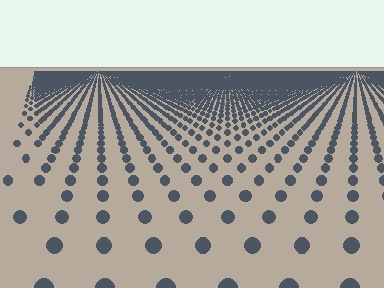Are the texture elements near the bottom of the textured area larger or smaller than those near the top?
Larger. Near the bottom, elements are closer to the viewer and appear at a bigger on-screen size.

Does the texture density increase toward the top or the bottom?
Density increases toward the top.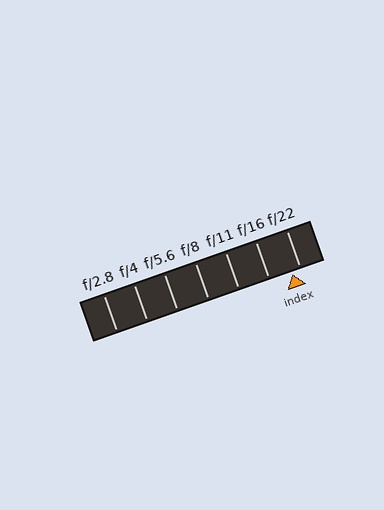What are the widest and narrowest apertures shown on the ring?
The widest aperture shown is f/2.8 and the narrowest is f/22.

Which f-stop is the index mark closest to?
The index mark is closest to f/22.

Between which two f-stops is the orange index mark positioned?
The index mark is between f/16 and f/22.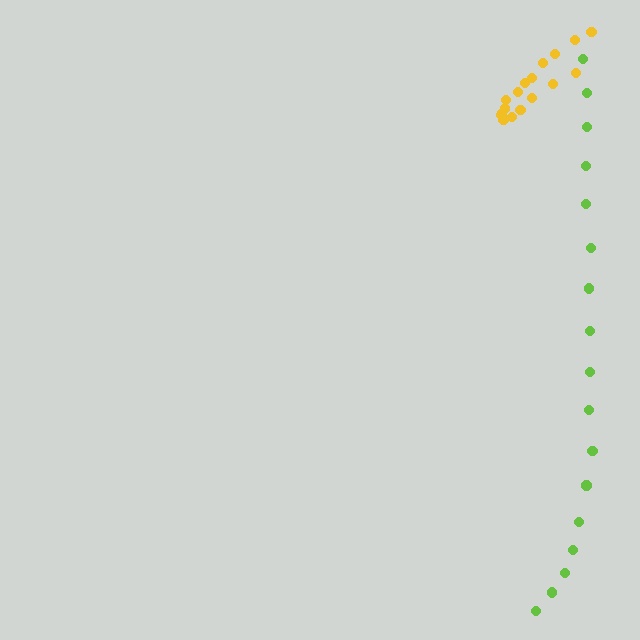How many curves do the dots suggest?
There are 2 distinct paths.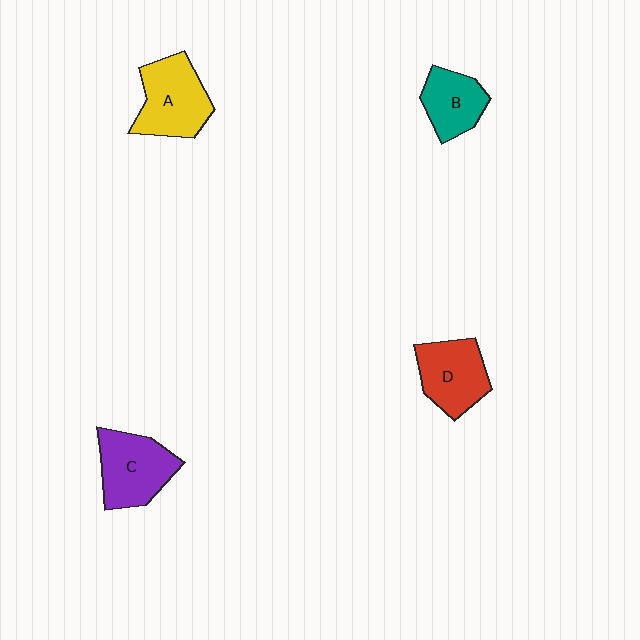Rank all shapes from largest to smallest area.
From largest to smallest: A (yellow), C (purple), D (red), B (teal).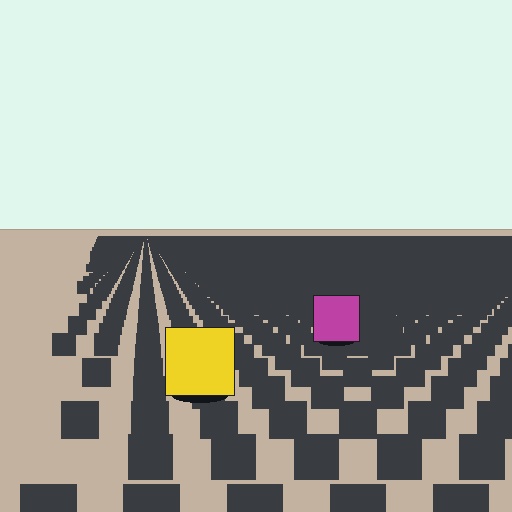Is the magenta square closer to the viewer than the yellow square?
No. The yellow square is closer — you can tell from the texture gradient: the ground texture is coarser near it.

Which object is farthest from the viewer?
The magenta square is farthest from the viewer. It appears smaller and the ground texture around it is denser.